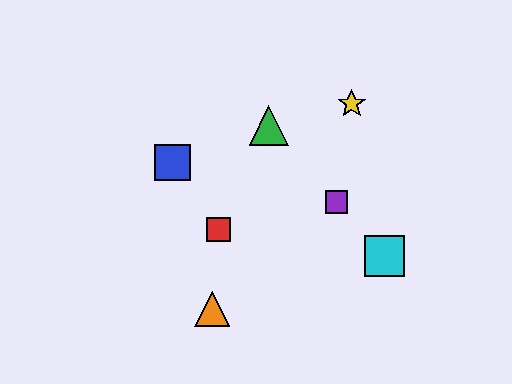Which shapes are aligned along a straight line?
The green triangle, the purple square, the cyan square are aligned along a straight line.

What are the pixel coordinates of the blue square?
The blue square is at (172, 163).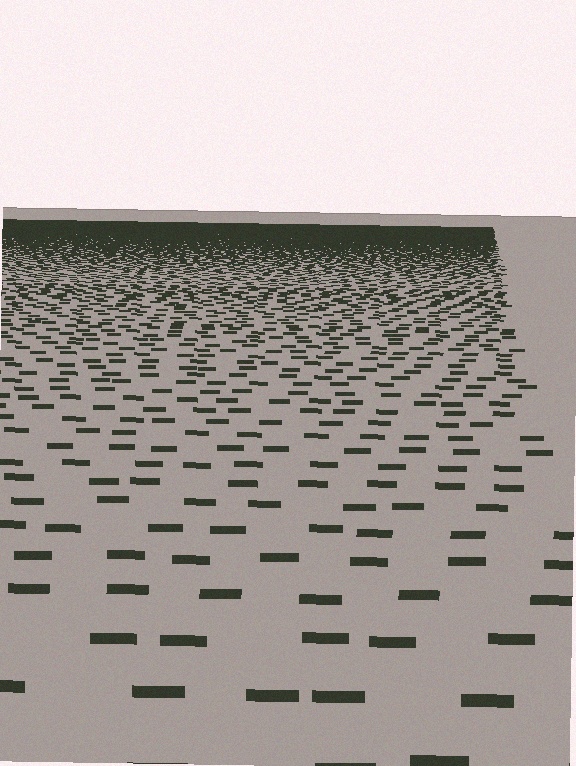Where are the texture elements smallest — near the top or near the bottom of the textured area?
Near the top.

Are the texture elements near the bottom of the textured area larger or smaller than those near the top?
Larger. Near the bottom, elements are closer to the viewer and appear at a bigger on-screen size.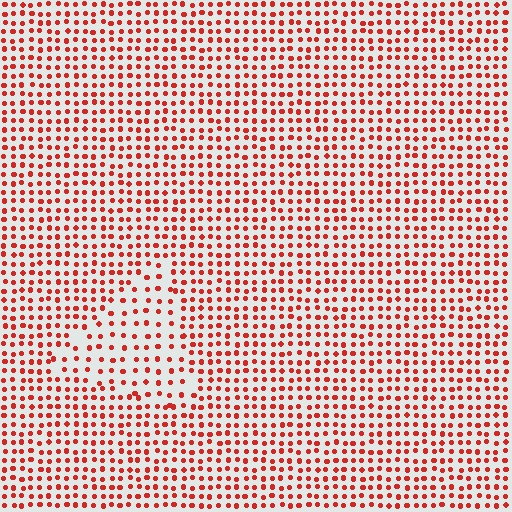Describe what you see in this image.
The image contains small red elements arranged at two different densities. A triangle-shaped region is visible where the elements are less densely packed than the surrounding area.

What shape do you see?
I see a triangle.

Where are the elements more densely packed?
The elements are more densely packed outside the triangle boundary.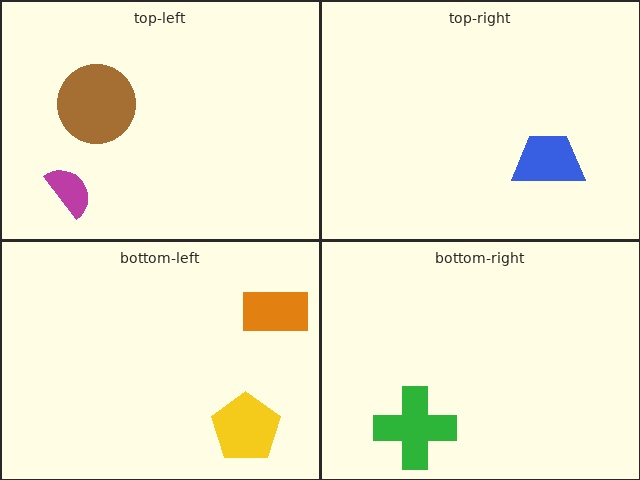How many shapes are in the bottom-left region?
2.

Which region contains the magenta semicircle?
The top-left region.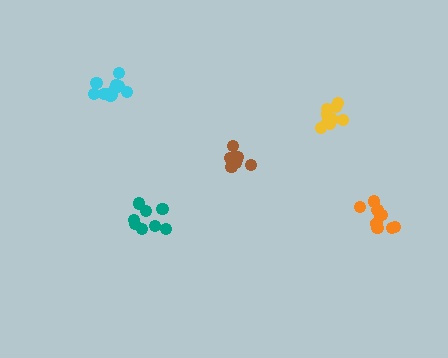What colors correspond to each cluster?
The clusters are colored: cyan, yellow, brown, teal, orange.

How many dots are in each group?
Group 1: 11 dots, Group 2: 9 dots, Group 3: 9 dots, Group 4: 8 dots, Group 5: 9 dots (46 total).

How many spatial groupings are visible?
There are 5 spatial groupings.